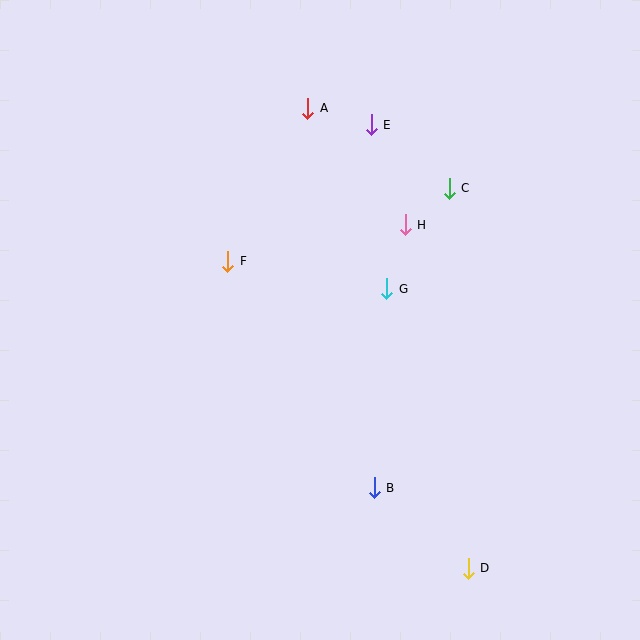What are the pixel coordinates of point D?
Point D is at (468, 568).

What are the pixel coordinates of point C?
Point C is at (449, 188).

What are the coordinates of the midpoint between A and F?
The midpoint between A and F is at (268, 185).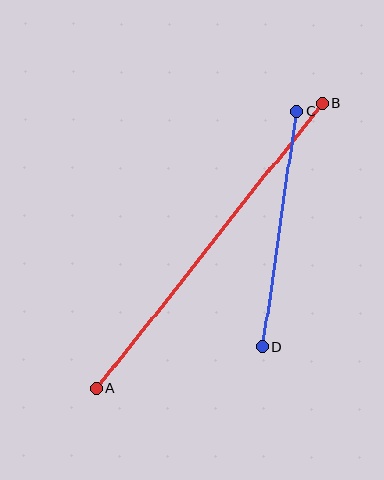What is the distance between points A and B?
The distance is approximately 364 pixels.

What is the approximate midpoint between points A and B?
The midpoint is at approximately (209, 246) pixels.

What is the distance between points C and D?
The distance is approximately 238 pixels.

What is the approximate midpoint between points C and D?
The midpoint is at approximately (279, 229) pixels.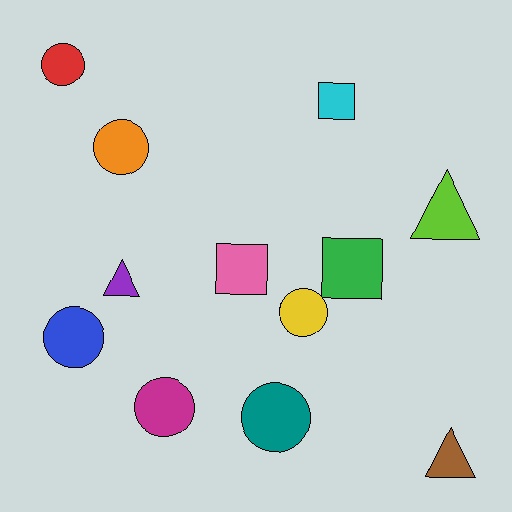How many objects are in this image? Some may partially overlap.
There are 12 objects.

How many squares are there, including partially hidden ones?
There are 3 squares.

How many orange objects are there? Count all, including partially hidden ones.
There is 1 orange object.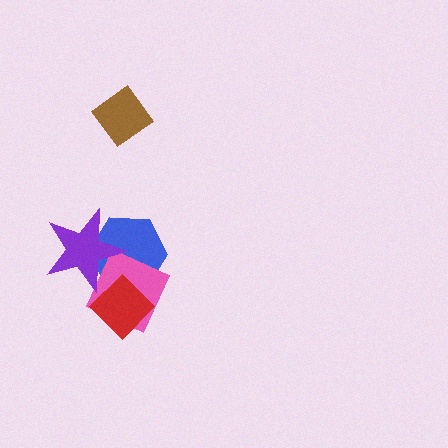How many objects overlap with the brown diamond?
0 objects overlap with the brown diamond.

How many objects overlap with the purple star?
3 objects overlap with the purple star.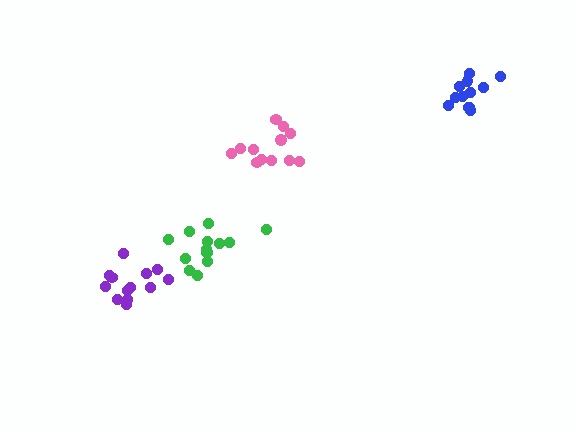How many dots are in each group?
Group 1: 13 dots, Group 2: 13 dots, Group 3: 12 dots, Group 4: 12 dots (50 total).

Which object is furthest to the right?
The blue cluster is rightmost.